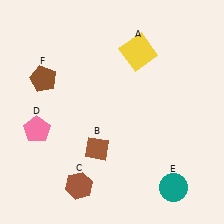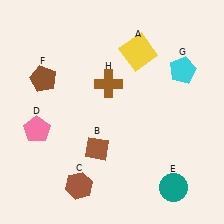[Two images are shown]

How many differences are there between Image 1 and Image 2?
There are 2 differences between the two images.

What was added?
A cyan pentagon (G), a brown cross (H) were added in Image 2.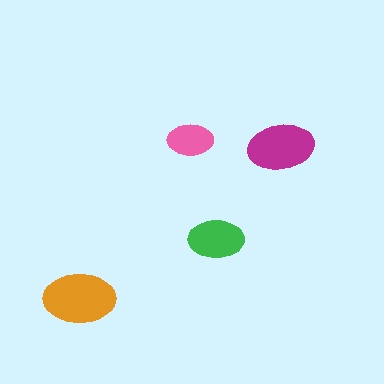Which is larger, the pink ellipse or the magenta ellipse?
The magenta one.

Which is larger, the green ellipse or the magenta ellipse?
The magenta one.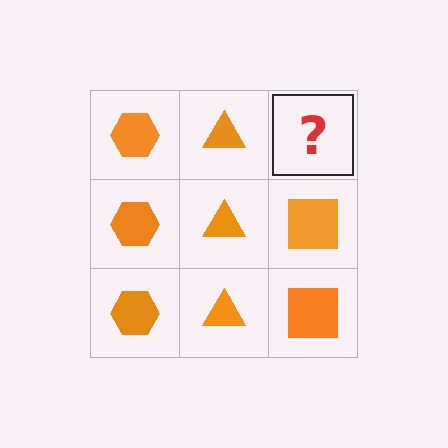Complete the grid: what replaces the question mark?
The question mark should be replaced with an orange square.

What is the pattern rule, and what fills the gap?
The rule is that each column has a consistent shape. The gap should be filled with an orange square.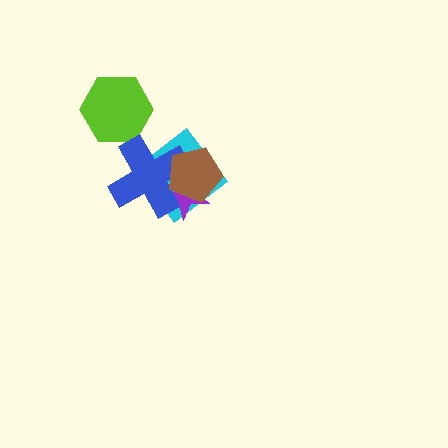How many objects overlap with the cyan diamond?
3 objects overlap with the cyan diamond.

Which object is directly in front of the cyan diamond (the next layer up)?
The purple star is directly in front of the cyan diamond.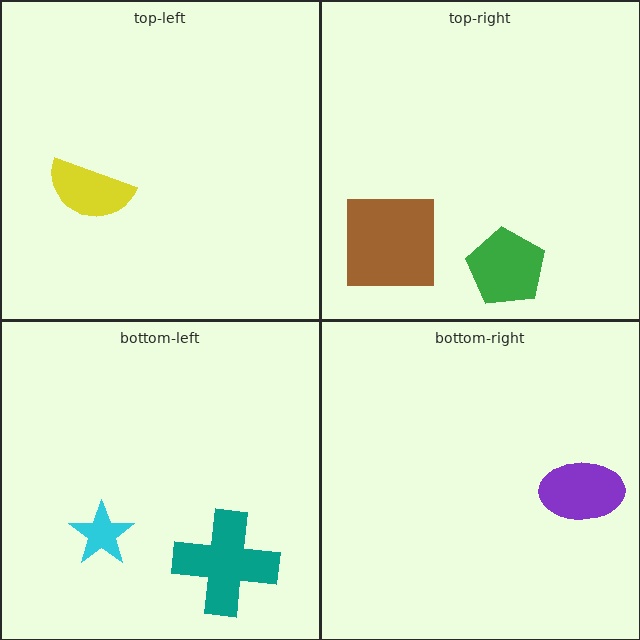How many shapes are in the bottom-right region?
1.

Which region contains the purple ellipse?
The bottom-right region.